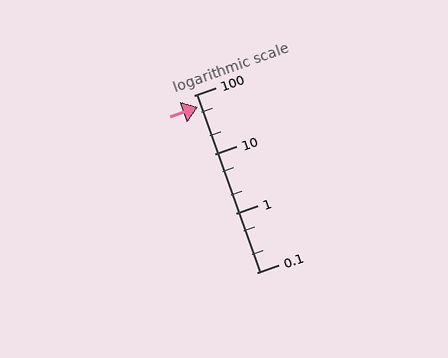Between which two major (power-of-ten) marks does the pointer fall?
The pointer is between 10 and 100.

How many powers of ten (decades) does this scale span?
The scale spans 3 decades, from 0.1 to 100.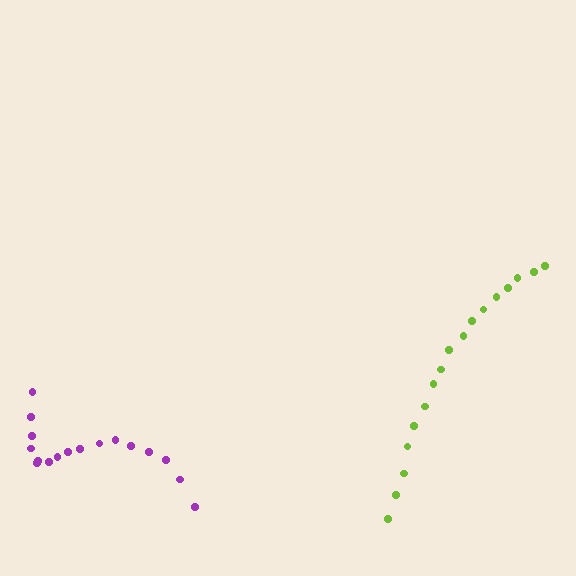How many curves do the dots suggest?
There are 2 distinct paths.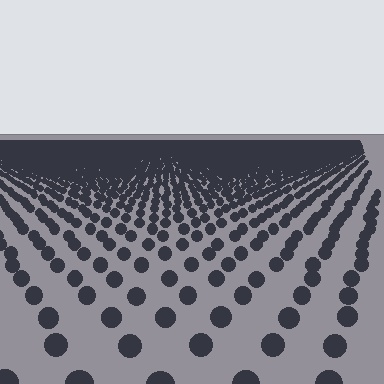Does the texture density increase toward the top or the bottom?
Density increases toward the top.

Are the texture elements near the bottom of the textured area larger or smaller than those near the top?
Larger. Near the bottom, elements are closer to the viewer and appear at a bigger on-screen size.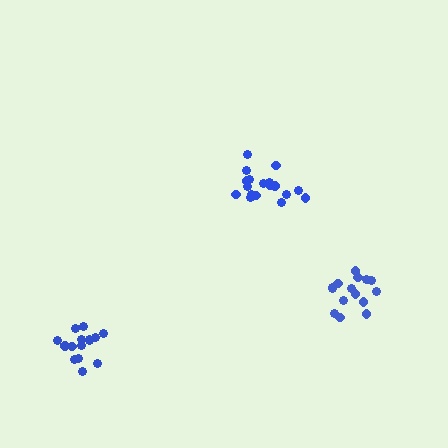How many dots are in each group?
Group 1: 18 dots, Group 2: 15 dots, Group 3: 15 dots (48 total).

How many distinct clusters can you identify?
There are 3 distinct clusters.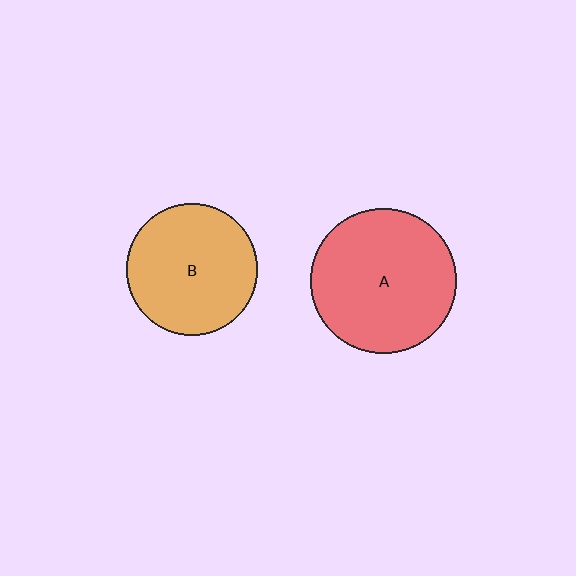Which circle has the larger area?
Circle A (red).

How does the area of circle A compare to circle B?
Approximately 1.2 times.